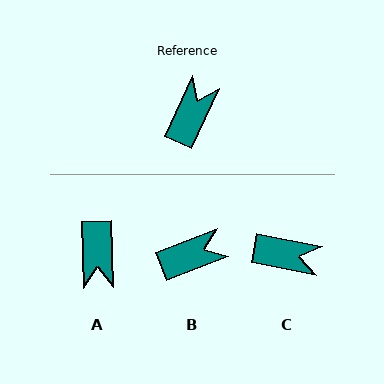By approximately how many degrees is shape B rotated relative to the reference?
Approximately 44 degrees clockwise.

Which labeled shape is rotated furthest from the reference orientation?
A, about 154 degrees away.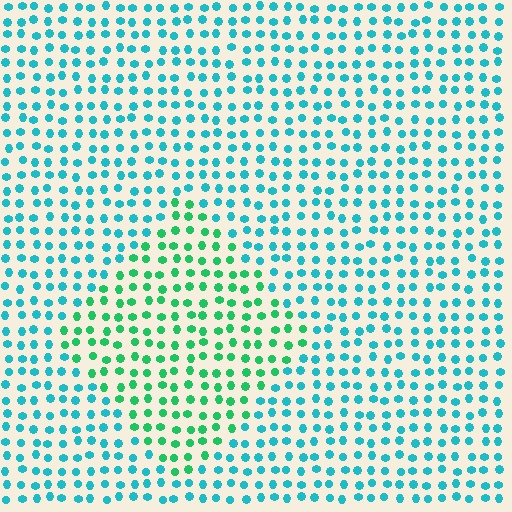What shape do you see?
I see a diamond.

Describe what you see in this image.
The image is filled with small cyan elements in a uniform arrangement. A diamond-shaped region is visible where the elements are tinted to a slightly different hue, forming a subtle color boundary.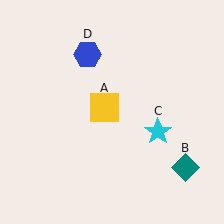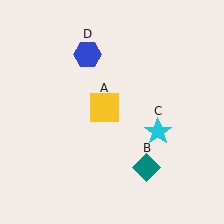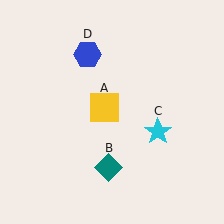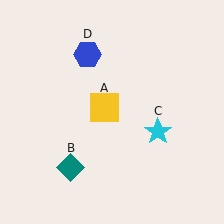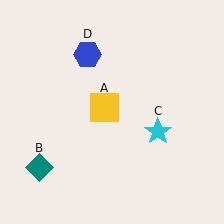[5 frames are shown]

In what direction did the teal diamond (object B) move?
The teal diamond (object B) moved left.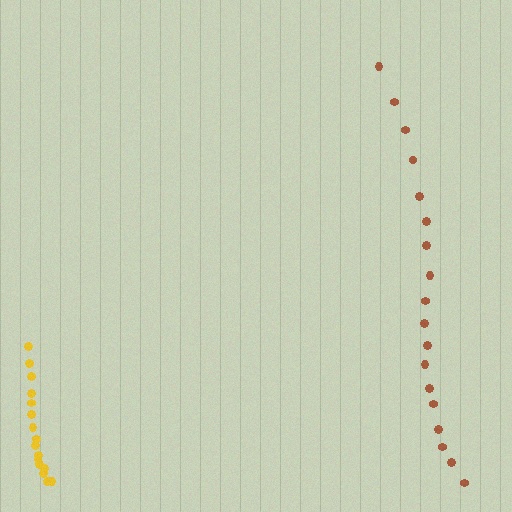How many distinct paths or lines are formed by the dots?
There are 2 distinct paths.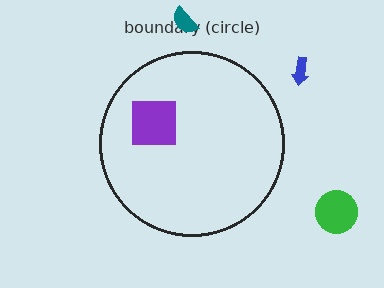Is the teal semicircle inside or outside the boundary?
Outside.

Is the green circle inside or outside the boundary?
Outside.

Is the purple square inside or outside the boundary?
Inside.